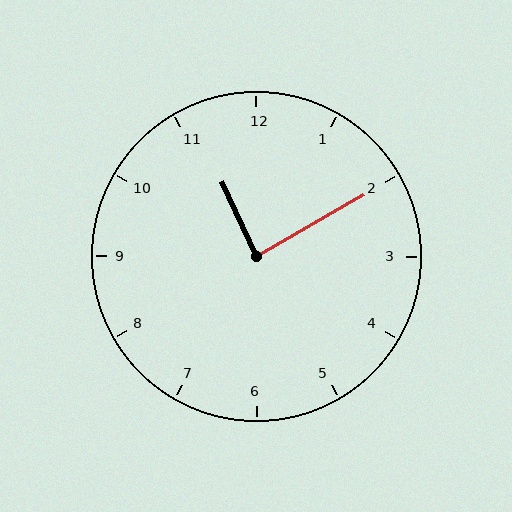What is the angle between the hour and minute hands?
Approximately 85 degrees.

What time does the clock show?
11:10.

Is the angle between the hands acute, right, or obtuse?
It is right.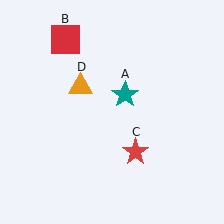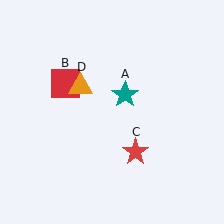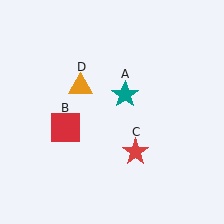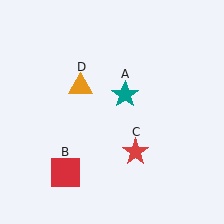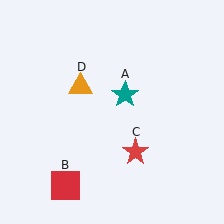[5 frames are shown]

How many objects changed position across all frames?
1 object changed position: red square (object B).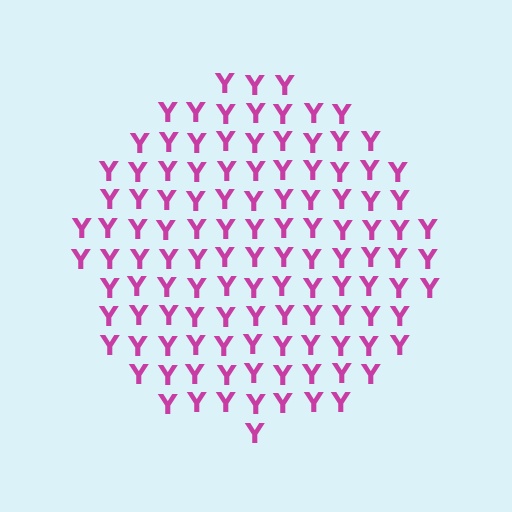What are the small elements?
The small elements are letter Y's.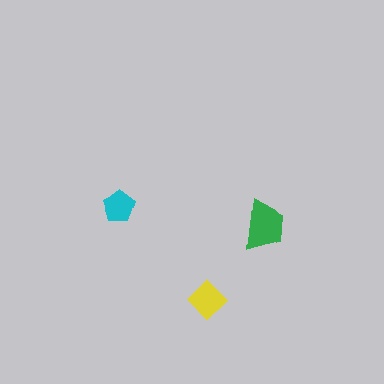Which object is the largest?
The green trapezoid.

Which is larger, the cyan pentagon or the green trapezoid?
The green trapezoid.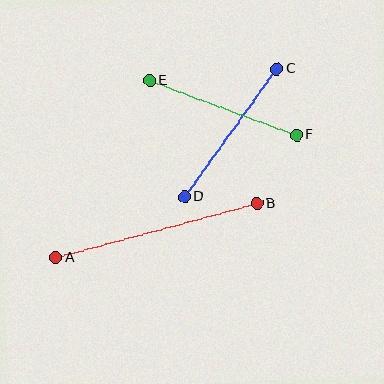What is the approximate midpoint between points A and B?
The midpoint is at approximately (156, 231) pixels.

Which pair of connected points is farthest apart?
Points A and B are farthest apart.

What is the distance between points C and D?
The distance is approximately 157 pixels.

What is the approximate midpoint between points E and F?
The midpoint is at approximately (223, 108) pixels.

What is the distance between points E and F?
The distance is approximately 156 pixels.